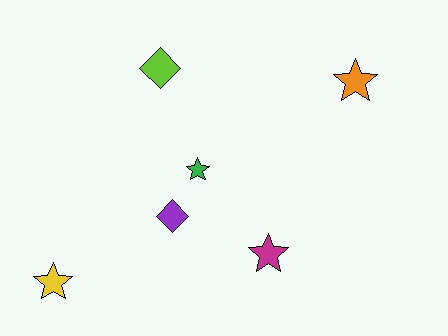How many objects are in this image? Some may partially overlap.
There are 6 objects.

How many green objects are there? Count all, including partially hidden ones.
There is 1 green object.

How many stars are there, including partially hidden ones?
There are 4 stars.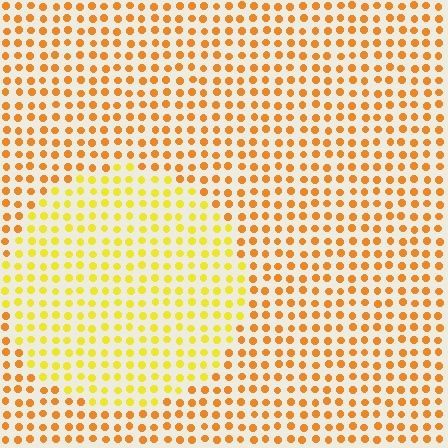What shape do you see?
I see a circle.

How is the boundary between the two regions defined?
The boundary is defined purely by a slight shift in hue (about 30 degrees). Spacing, size, and orientation are identical on both sides.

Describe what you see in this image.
The image is filled with small orange elements in a uniform arrangement. A circle-shaped region is visible where the elements are tinted to a slightly different hue, forming a subtle color boundary.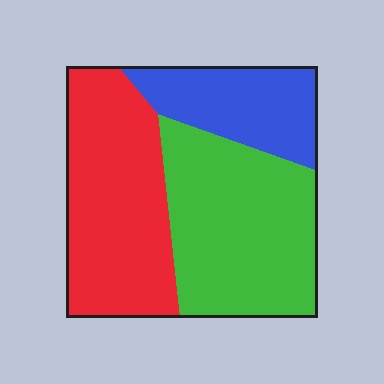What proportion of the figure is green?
Green takes up about two fifths (2/5) of the figure.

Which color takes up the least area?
Blue, at roughly 20%.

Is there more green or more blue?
Green.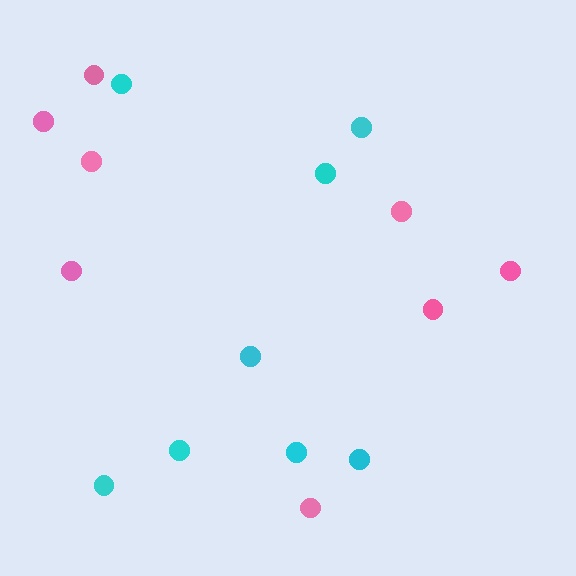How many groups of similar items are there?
There are 2 groups: one group of cyan circles (8) and one group of pink circles (8).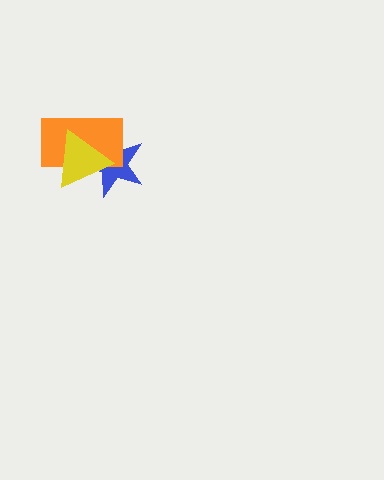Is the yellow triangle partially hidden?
No, no other shape covers it.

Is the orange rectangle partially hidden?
Yes, it is partially covered by another shape.